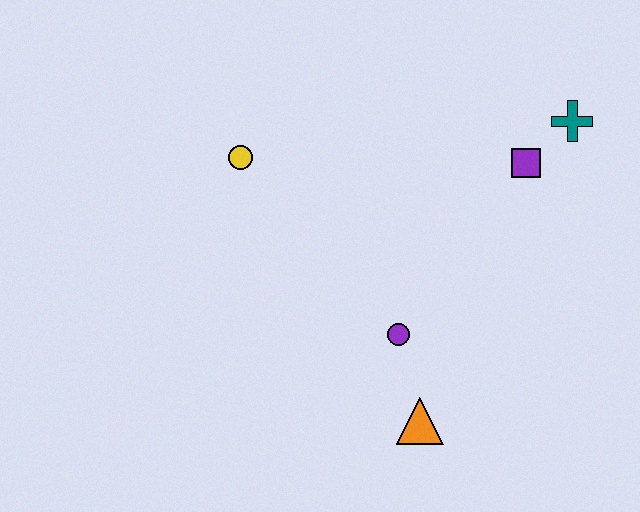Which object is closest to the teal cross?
The purple square is closest to the teal cross.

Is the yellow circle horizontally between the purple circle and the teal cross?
No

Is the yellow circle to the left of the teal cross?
Yes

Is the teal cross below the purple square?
No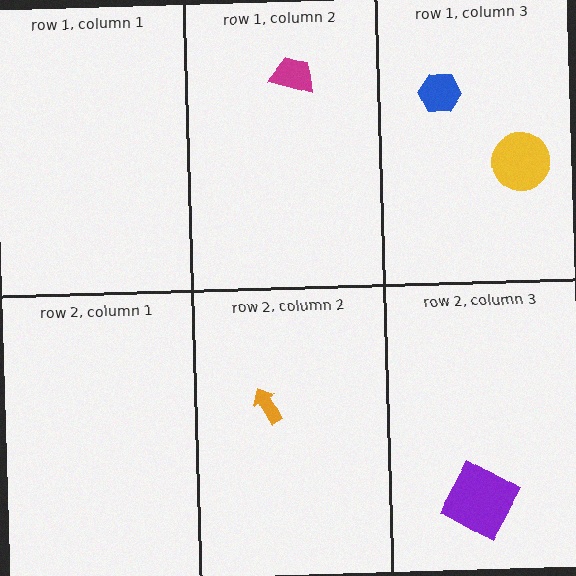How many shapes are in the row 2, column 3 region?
1.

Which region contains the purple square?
The row 2, column 3 region.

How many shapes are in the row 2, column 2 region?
1.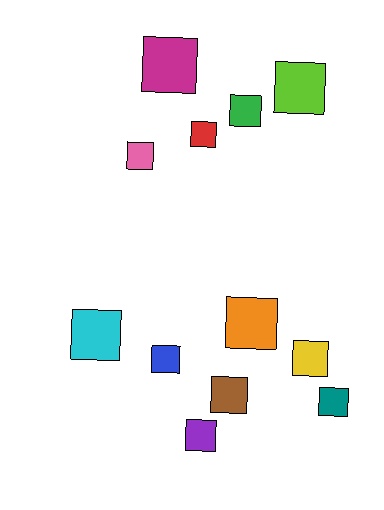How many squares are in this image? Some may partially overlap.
There are 12 squares.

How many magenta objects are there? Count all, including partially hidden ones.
There is 1 magenta object.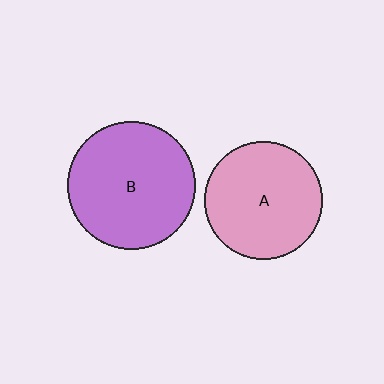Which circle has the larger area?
Circle B (purple).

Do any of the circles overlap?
No, none of the circles overlap.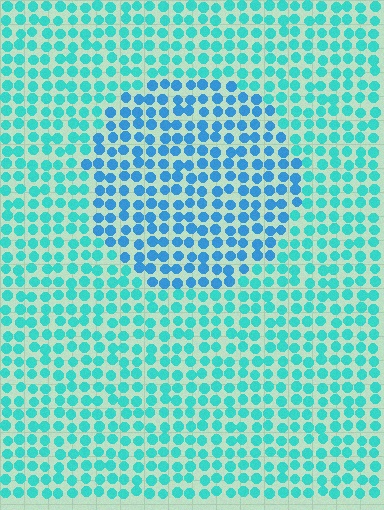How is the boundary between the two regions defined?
The boundary is defined purely by a slight shift in hue (about 30 degrees). Spacing, size, and orientation are identical on both sides.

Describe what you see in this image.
The image is filled with small cyan elements in a uniform arrangement. A circle-shaped region is visible where the elements are tinted to a slightly different hue, forming a subtle color boundary.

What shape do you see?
I see a circle.